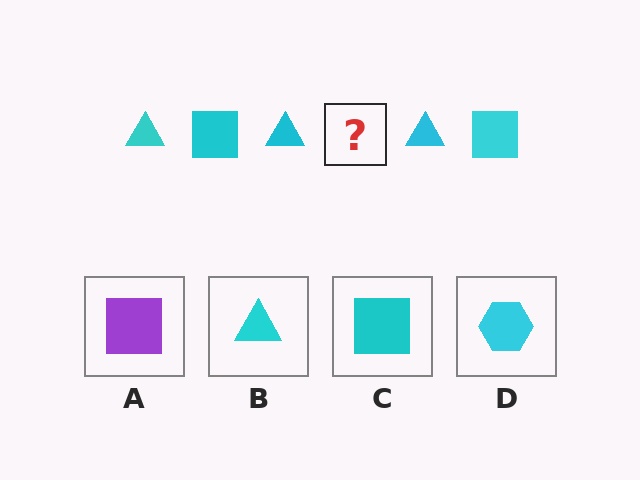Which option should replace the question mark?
Option C.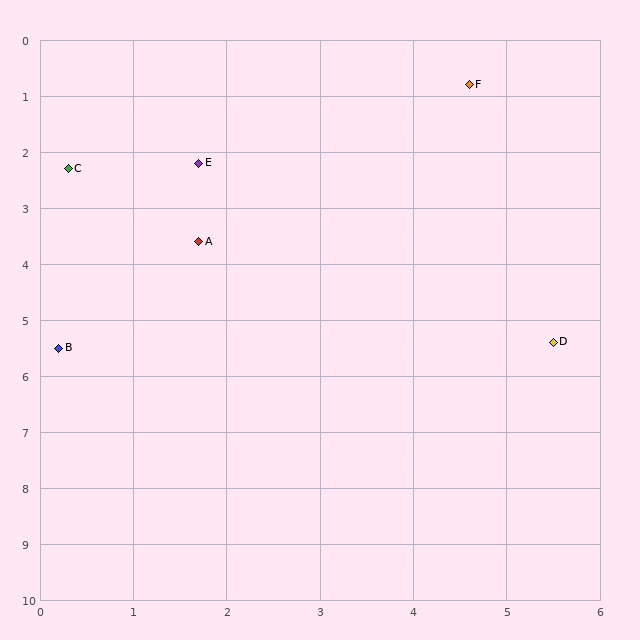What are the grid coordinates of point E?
Point E is at approximately (1.7, 2.2).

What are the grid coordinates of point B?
Point B is at approximately (0.2, 5.5).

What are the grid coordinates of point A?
Point A is at approximately (1.7, 3.6).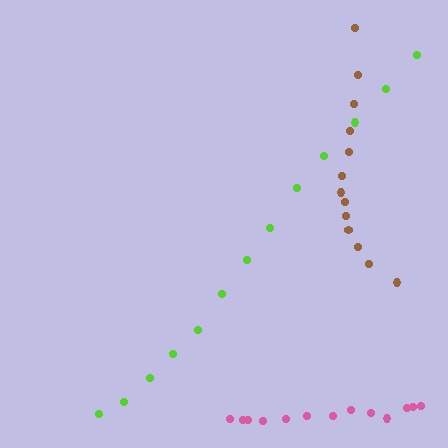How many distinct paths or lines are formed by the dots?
There are 3 distinct paths.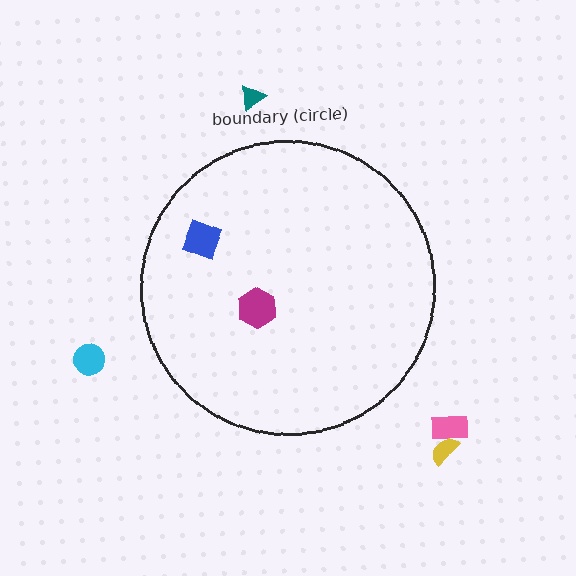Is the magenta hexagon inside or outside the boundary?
Inside.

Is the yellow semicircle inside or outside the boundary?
Outside.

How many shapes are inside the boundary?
2 inside, 4 outside.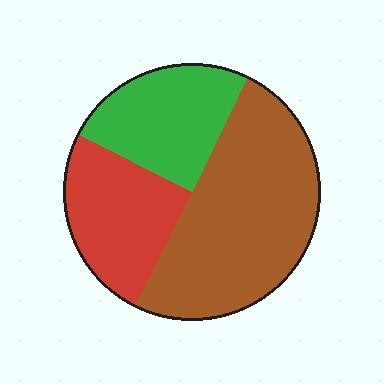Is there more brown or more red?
Brown.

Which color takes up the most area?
Brown, at roughly 50%.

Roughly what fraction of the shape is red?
Red covers about 25% of the shape.